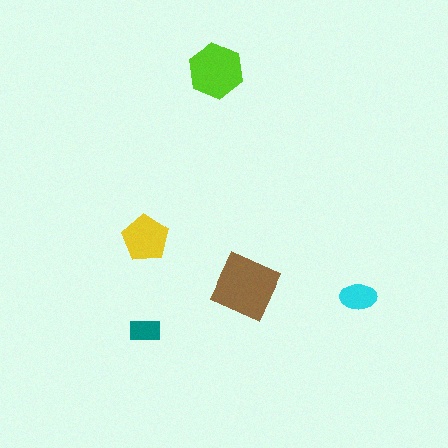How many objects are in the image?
There are 5 objects in the image.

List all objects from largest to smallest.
The brown square, the lime hexagon, the yellow pentagon, the cyan ellipse, the teal rectangle.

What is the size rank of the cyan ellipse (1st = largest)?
4th.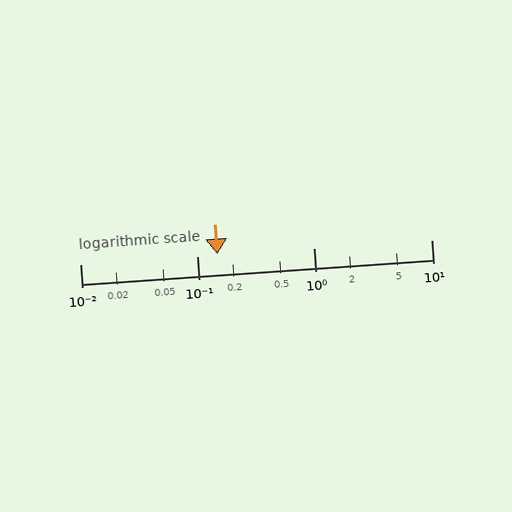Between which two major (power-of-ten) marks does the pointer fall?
The pointer is between 0.1 and 1.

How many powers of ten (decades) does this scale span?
The scale spans 3 decades, from 0.01 to 10.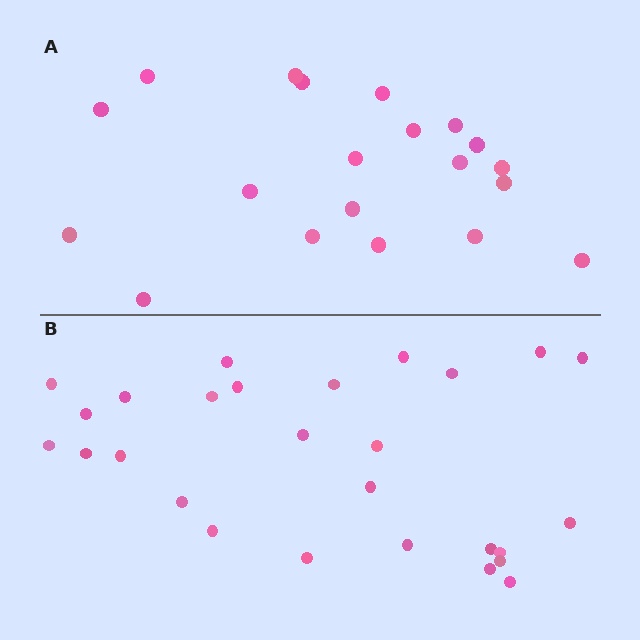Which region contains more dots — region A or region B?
Region B (the bottom region) has more dots.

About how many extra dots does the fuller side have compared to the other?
Region B has roughly 8 or so more dots than region A.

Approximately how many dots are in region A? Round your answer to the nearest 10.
About 20 dots.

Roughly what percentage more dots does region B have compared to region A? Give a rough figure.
About 35% more.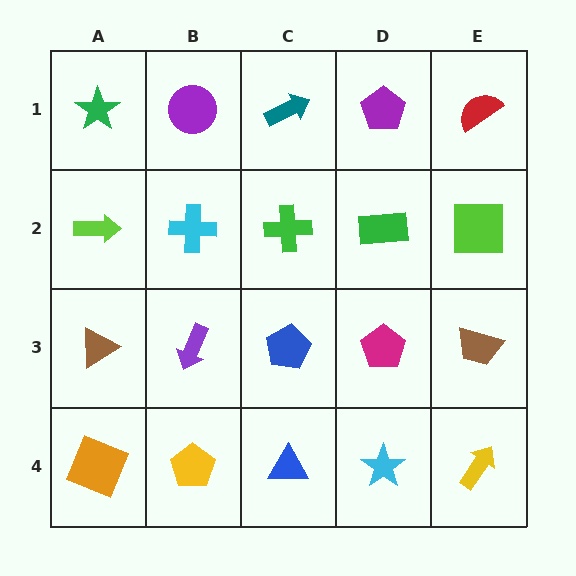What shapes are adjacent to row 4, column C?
A blue pentagon (row 3, column C), a yellow pentagon (row 4, column B), a cyan star (row 4, column D).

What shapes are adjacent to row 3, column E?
A lime square (row 2, column E), a yellow arrow (row 4, column E), a magenta pentagon (row 3, column D).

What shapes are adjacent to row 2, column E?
A red semicircle (row 1, column E), a brown trapezoid (row 3, column E), a green rectangle (row 2, column D).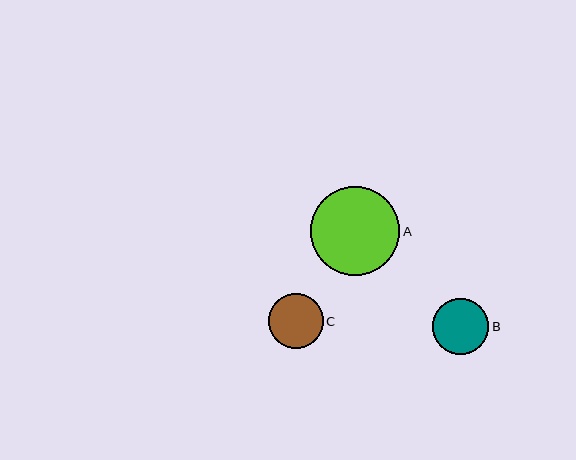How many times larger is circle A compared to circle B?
Circle A is approximately 1.6 times the size of circle B.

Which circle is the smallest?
Circle C is the smallest with a size of approximately 55 pixels.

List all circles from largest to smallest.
From largest to smallest: A, B, C.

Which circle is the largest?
Circle A is the largest with a size of approximately 89 pixels.